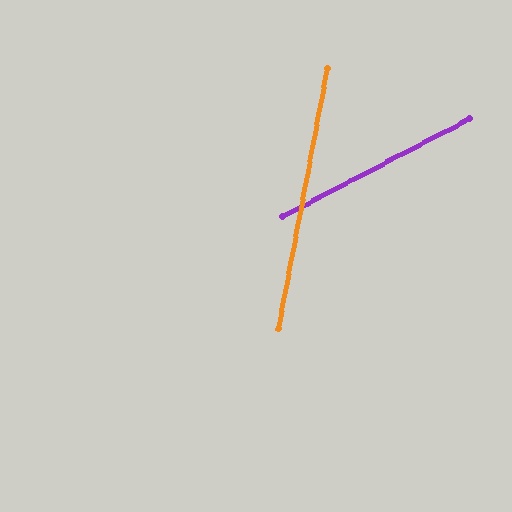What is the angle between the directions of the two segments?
Approximately 52 degrees.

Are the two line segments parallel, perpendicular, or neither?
Neither parallel nor perpendicular — they differ by about 52°.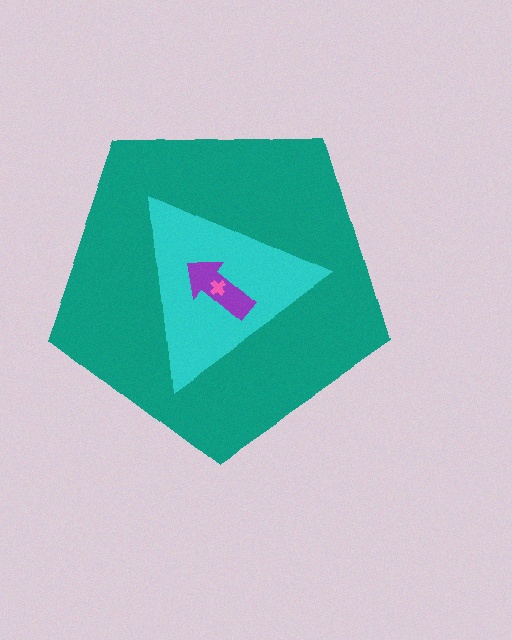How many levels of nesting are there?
4.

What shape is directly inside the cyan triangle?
The purple arrow.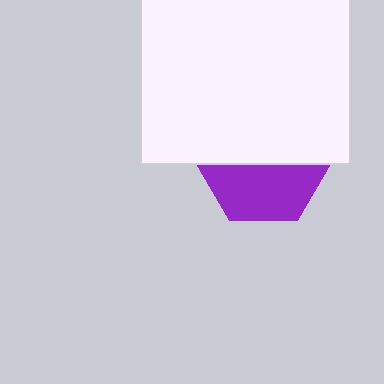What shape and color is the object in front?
The object in front is a white square.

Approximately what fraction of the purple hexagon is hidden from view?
Roughly 54% of the purple hexagon is hidden behind the white square.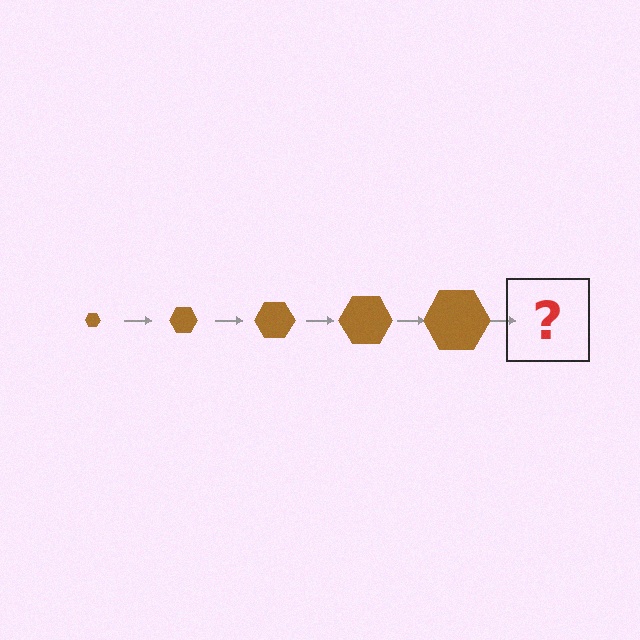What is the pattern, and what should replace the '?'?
The pattern is that the hexagon gets progressively larger each step. The '?' should be a brown hexagon, larger than the previous one.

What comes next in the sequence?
The next element should be a brown hexagon, larger than the previous one.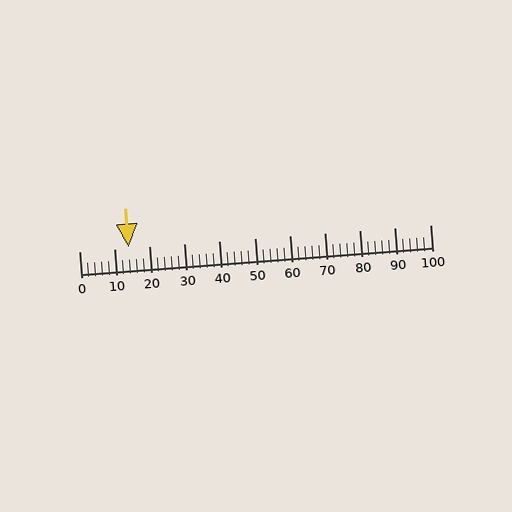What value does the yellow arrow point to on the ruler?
The yellow arrow points to approximately 14.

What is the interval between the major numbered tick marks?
The major tick marks are spaced 10 units apart.